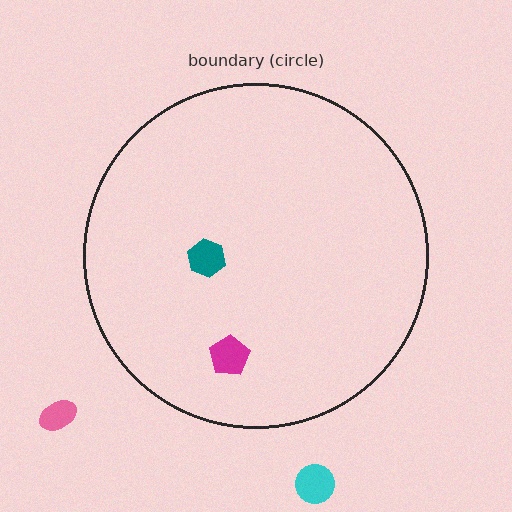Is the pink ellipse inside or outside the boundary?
Outside.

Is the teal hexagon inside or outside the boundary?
Inside.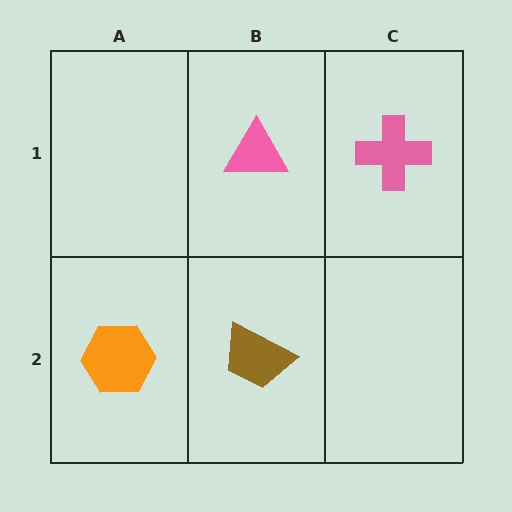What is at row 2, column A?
An orange hexagon.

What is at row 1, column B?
A pink triangle.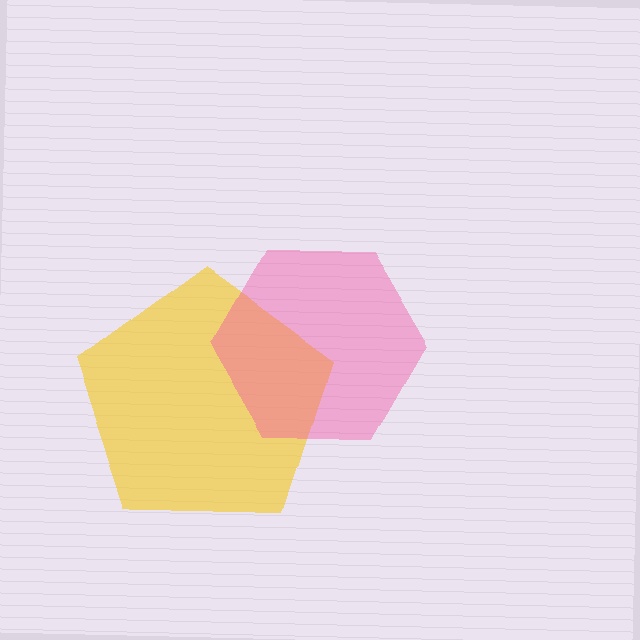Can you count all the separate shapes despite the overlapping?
Yes, there are 2 separate shapes.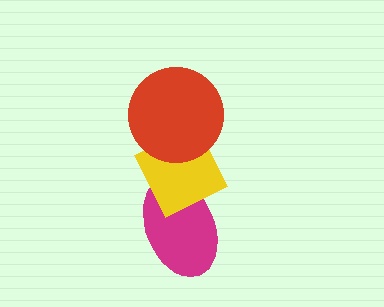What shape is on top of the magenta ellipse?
The yellow diamond is on top of the magenta ellipse.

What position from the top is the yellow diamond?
The yellow diamond is 2nd from the top.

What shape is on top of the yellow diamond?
The red circle is on top of the yellow diamond.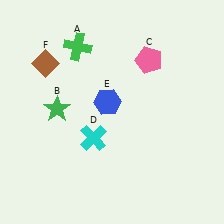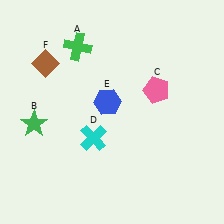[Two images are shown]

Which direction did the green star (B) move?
The green star (B) moved left.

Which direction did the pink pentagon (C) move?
The pink pentagon (C) moved down.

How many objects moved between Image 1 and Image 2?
2 objects moved between the two images.